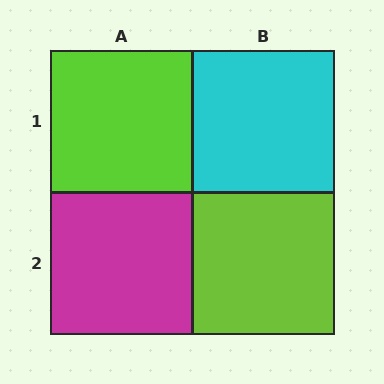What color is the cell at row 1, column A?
Lime.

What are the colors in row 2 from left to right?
Magenta, lime.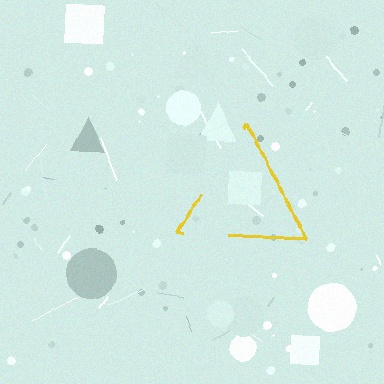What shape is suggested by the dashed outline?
The dashed outline suggests a triangle.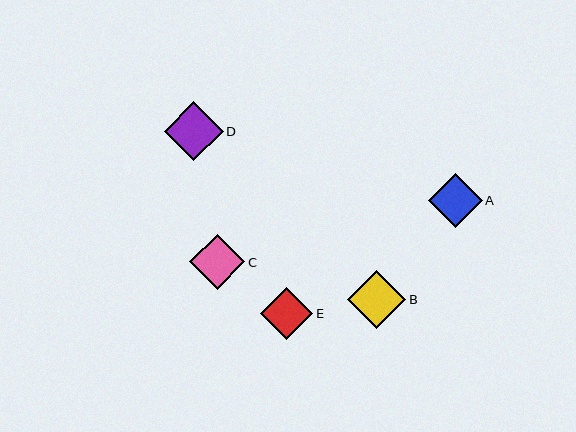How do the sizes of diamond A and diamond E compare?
Diamond A and diamond E are approximately the same size.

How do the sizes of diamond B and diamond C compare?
Diamond B and diamond C are approximately the same size.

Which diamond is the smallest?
Diamond E is the smallest with a size of approximately 53 pixels.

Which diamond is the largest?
Diamond D is the largest with a size of approximately 59 pixels.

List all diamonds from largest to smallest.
From largest to smallest: D, B, C, A, E.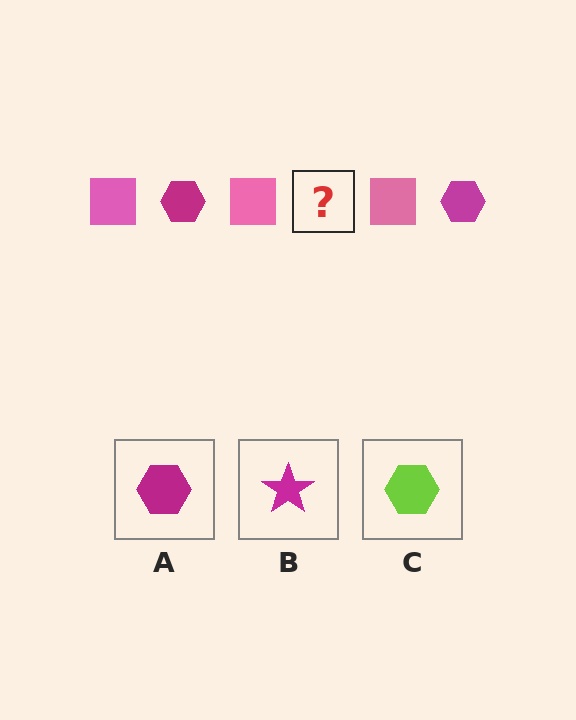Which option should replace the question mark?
Option A.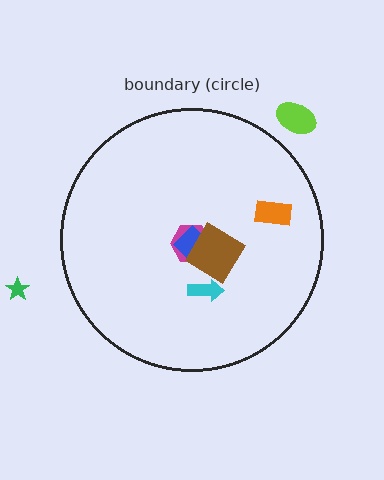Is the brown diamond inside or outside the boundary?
Inside.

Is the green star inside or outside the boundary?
Outside.